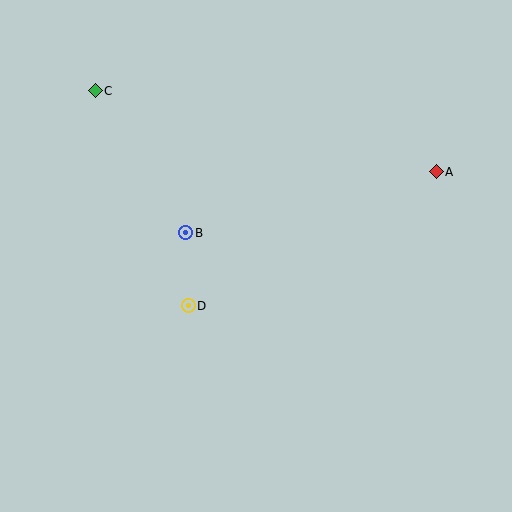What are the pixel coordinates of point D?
Point D is at (188, 306).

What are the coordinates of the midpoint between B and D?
The midpoint between B and D is at (187, 269).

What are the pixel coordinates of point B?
Point B is at (186, 233).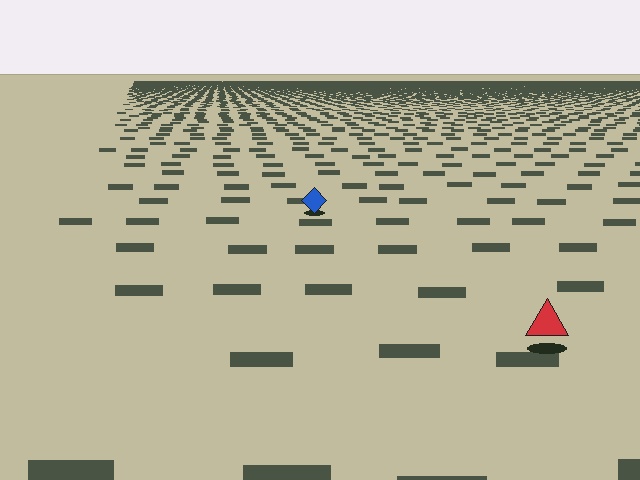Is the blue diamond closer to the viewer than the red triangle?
No. The red triangle is closer — you can tell from the texture gradient: the ground texture is coarser near it.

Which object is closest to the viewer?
The red triangle is closest. The texture marks near it are larger and more spread out.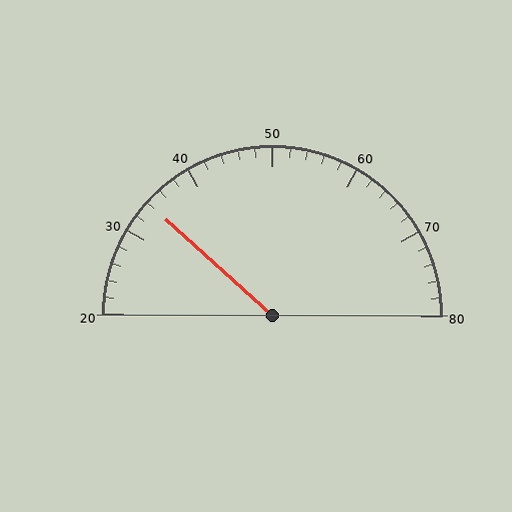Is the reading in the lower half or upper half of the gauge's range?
The reading is in the lower half of the range (20 to 80).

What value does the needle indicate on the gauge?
The needle indicates approximately 34.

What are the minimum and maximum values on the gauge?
The gauge ranges from 20 to 80.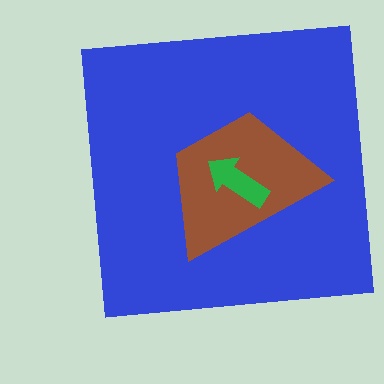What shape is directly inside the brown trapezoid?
The green arrow.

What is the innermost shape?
The green arrow.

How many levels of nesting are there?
3.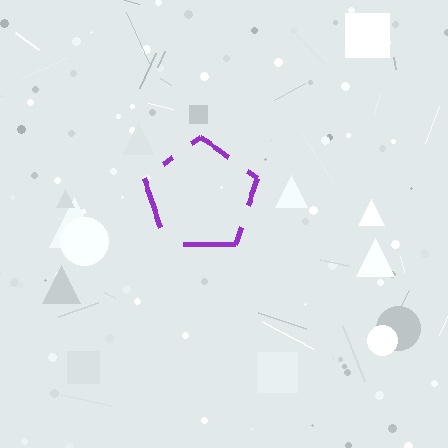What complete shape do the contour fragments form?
The contour fragments form a pentagon.